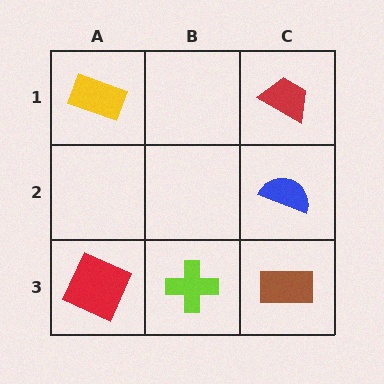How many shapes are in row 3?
3 shapes.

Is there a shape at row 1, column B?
No, that cell is empty.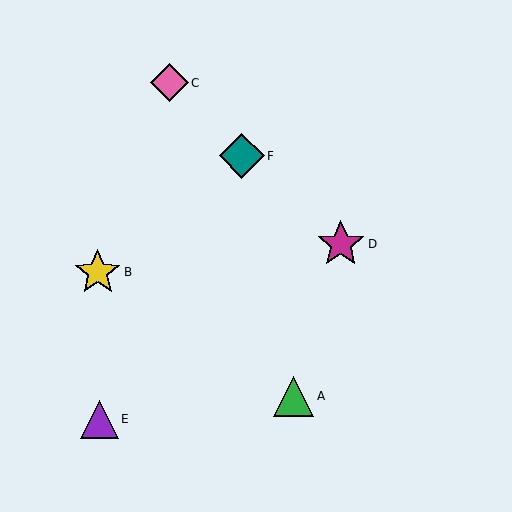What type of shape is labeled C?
Shape C is a pink diamond.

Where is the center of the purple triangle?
The center of the purple triangle is at (100, 419).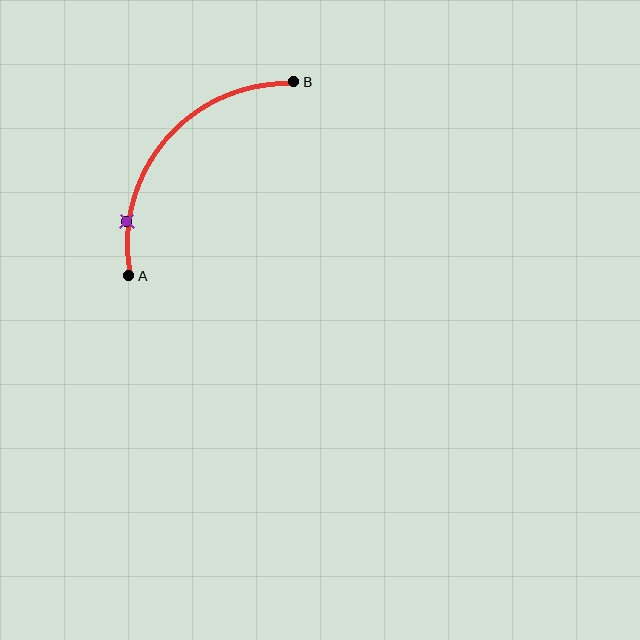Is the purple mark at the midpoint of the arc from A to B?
No. The purple mark lies on the arc but is closer to endpoint A. The arc midpoint would be at the point on the curve equidistant along the arc from both A and B.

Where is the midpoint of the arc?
The arc midpoint is the point on the curve farthest from the straight line joining A and B. It sits above and to the left of that line.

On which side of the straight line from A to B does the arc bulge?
The arc bulges above and to the left of the straight line connecting A and B.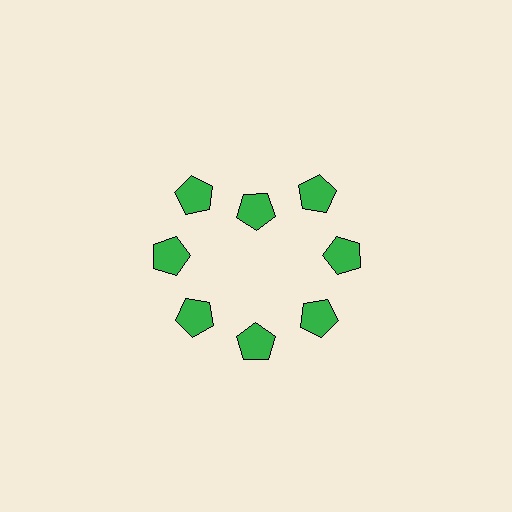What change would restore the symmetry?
The symmetry would be restored by moving it outward, back onto the ring so that all 8 pentagons sit at equal angles and equal distance from the center.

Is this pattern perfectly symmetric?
No. The 8 green pentagons are arranged in a ring, but one element near the 12 o'clock position is pulled inward toward the center, breaking the 8-fold rotational symmetry.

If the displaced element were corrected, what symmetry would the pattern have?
It would have 8-fold rotational symmetry — the pattern would map onto itself every 45 degrees.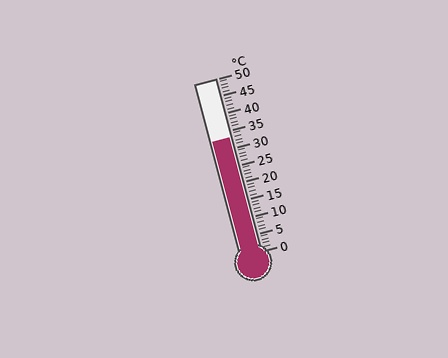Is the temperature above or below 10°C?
The temperature is above 10°C.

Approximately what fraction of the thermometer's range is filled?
The thermometer is filled to approximately 65% of its range.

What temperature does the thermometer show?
The thermometer shows approximately 33°C.